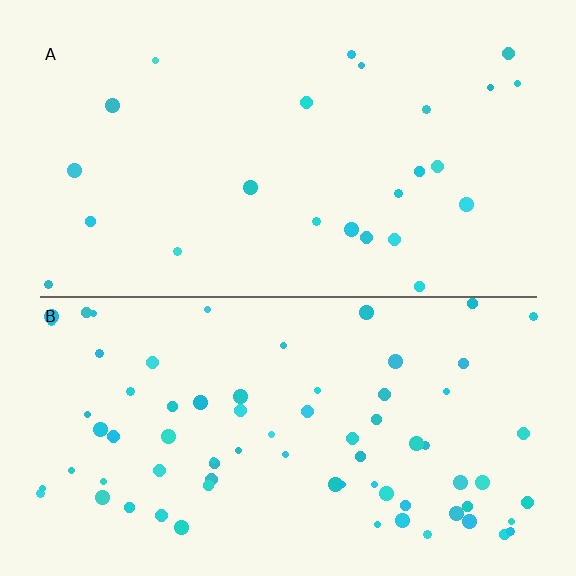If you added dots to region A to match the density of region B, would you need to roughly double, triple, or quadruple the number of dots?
Approximately triple.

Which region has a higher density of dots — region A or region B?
B (the bottom).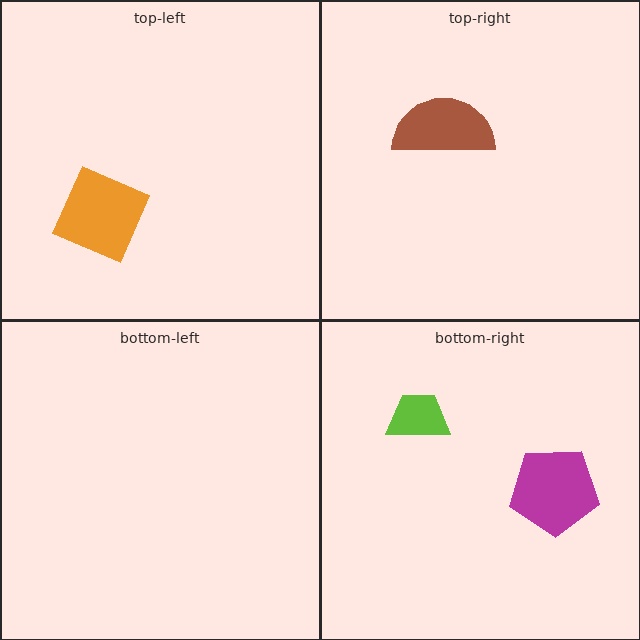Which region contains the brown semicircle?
The top-right region.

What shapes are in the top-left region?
The orange square.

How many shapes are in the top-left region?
1.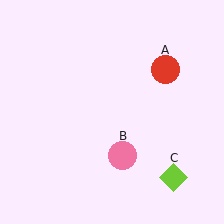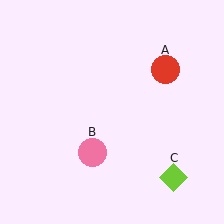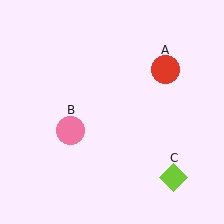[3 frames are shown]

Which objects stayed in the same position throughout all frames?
Red circle (object A) and lime diamond (object C) remained stationary.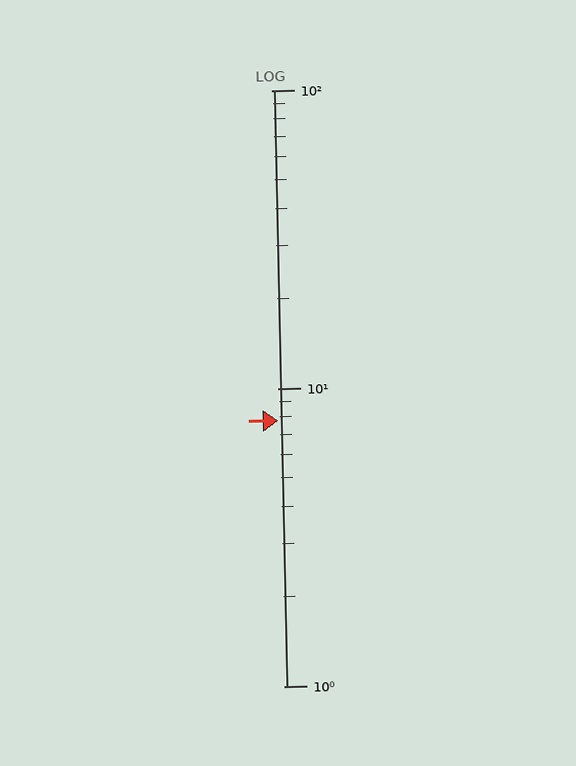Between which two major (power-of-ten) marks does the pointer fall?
The pointer is between 1 and 10.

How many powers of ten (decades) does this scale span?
The scale spans 2 decades, from 1 to 100.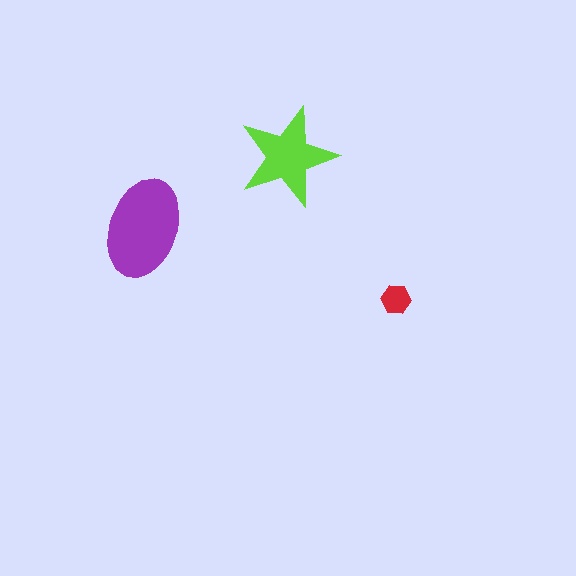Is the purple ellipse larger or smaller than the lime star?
Larger.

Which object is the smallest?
The red hexagon.